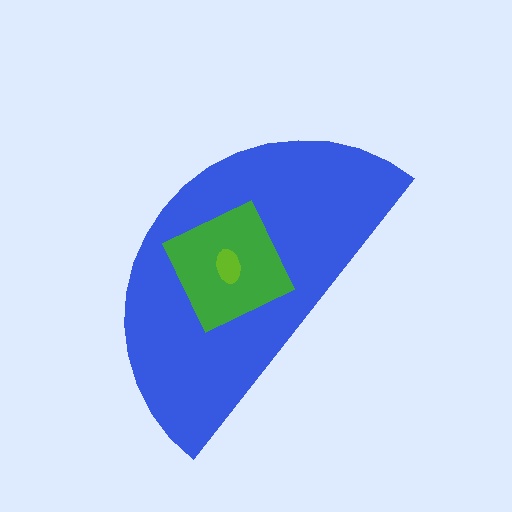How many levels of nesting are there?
3.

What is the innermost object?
The lime ellipse.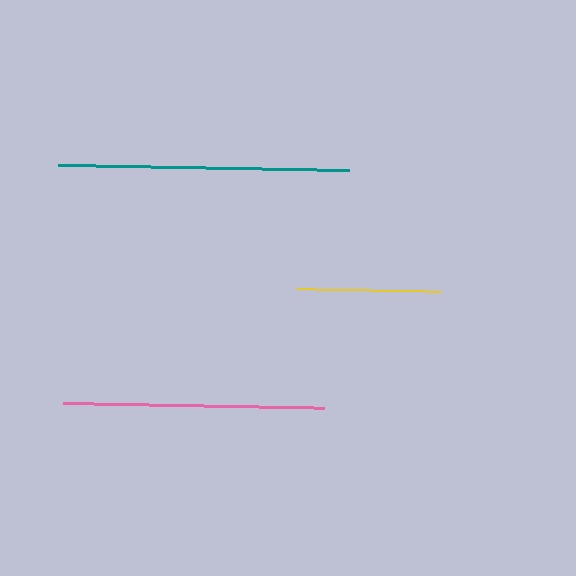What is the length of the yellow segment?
The yellow segment is approximately 145 pixels long.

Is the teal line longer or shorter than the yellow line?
The teal line is longer than the yellow line.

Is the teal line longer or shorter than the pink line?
The teal line is longer than the pink line.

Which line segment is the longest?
The teal line is the longest at approximately 291 pixels.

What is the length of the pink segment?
The pink segment is approximately 261 pixels long.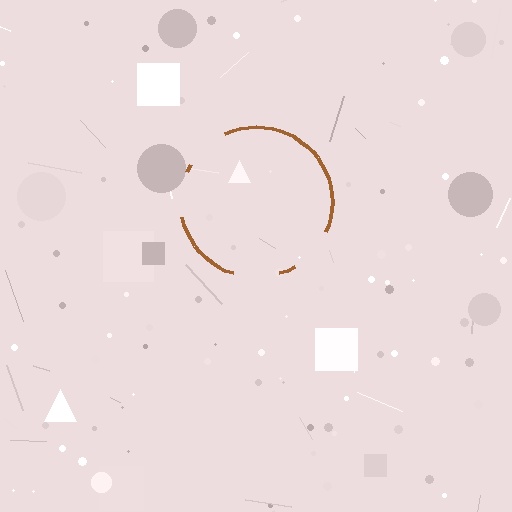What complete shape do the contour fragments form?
The contour fragments form a circle.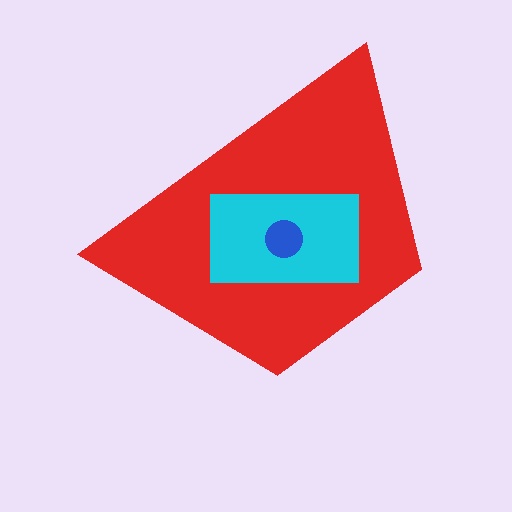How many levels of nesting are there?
3.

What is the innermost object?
The blue circle.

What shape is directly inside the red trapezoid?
The cyan rectangle.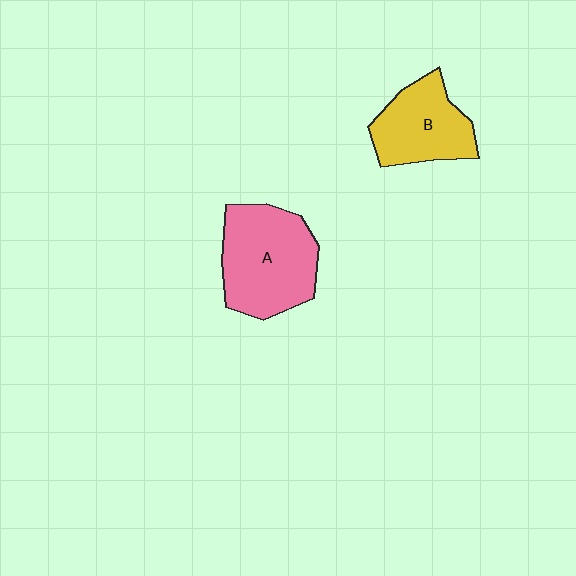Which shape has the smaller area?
Shape B (yellow).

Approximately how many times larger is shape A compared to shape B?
Approximately 1.4 times.